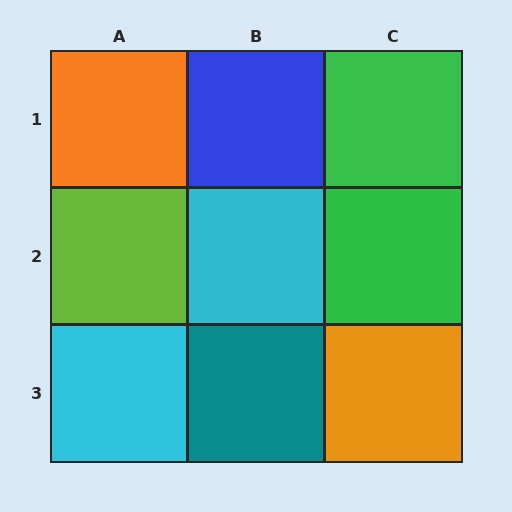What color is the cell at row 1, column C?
Green.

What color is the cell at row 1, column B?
Blue.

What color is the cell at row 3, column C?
Orange.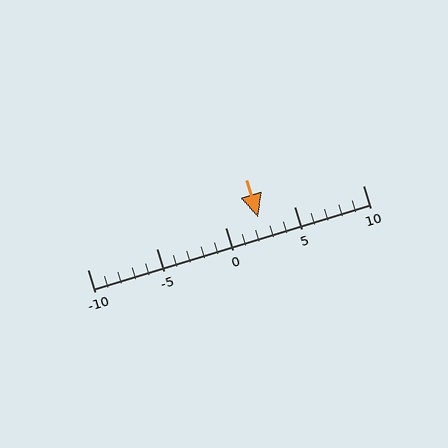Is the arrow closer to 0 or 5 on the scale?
The arrow is closer to 0.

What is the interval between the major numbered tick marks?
The major tick marks are spaced 5 units apart.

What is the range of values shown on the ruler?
The ruler shows values from -10 to 10.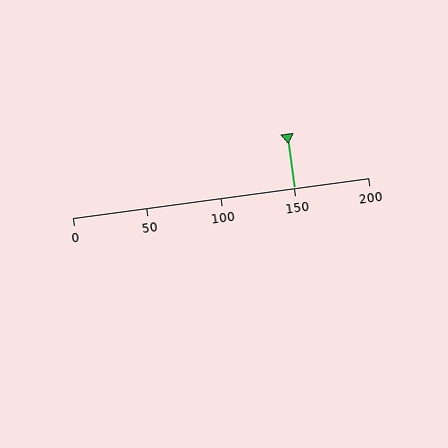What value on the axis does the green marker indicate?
The marker indicates approximately 150.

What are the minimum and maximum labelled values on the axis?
The axis runs from 0 to 200.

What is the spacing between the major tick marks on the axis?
The major ticks are spaced 50 apart.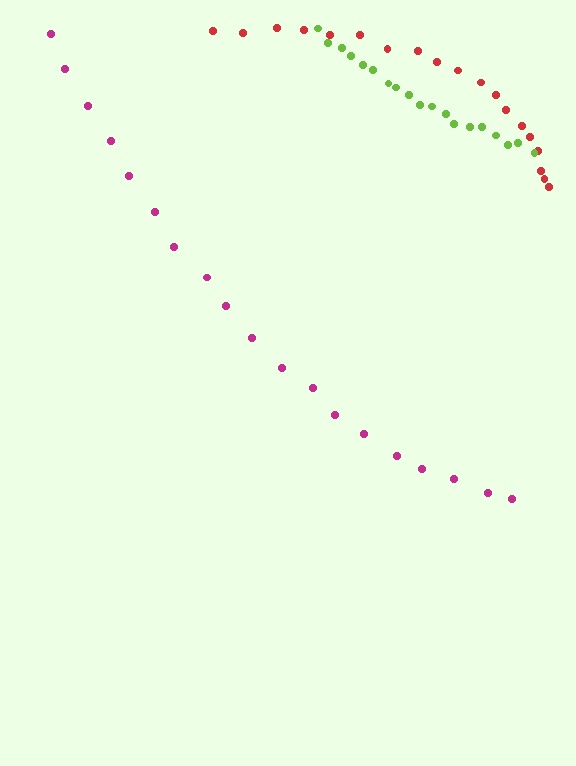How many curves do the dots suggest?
There are 3 distinct paths.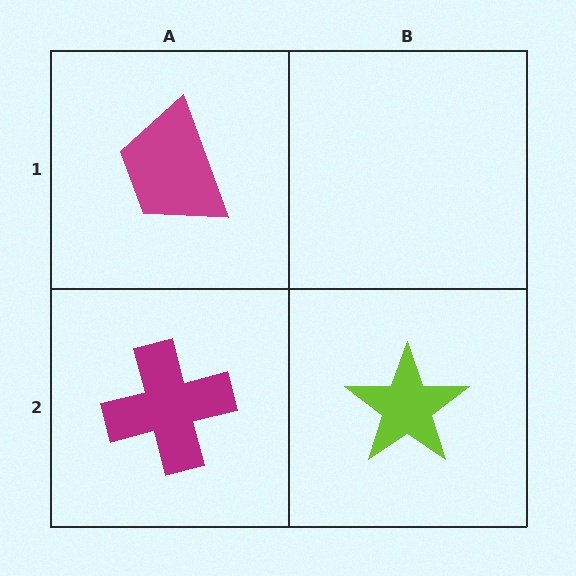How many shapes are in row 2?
2 shapes.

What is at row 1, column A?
A magenta trapezoid.